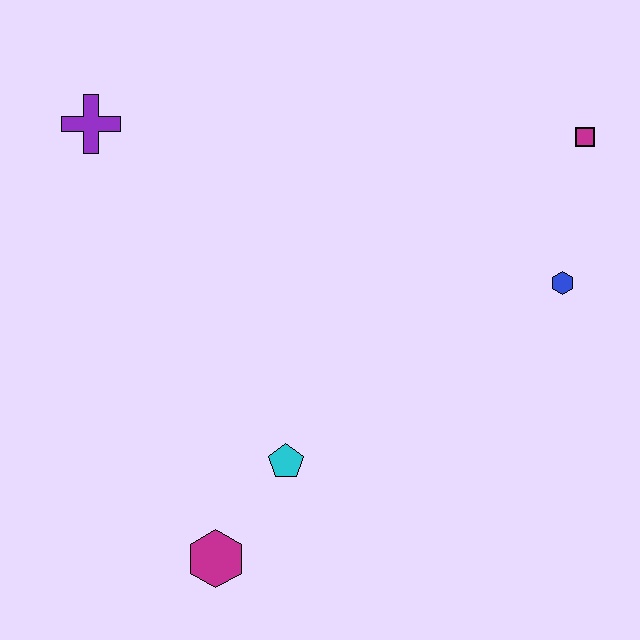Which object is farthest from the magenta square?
The magenta hexagon is farthest from the magenta square.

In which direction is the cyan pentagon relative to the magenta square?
The cyan pentagon is below the magenta square.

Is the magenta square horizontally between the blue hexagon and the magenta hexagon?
No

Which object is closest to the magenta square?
The blue hexagon is closest to the magenta square.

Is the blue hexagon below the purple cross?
Yes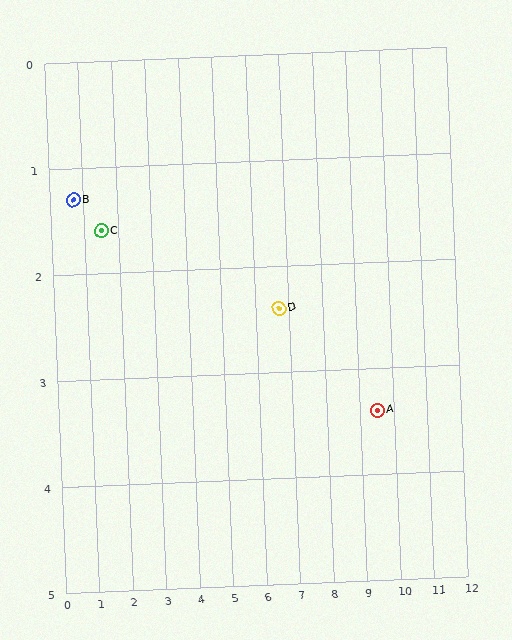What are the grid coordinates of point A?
Point A is at approximately (9.5, 3.4).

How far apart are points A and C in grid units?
Points A and C are about 8.2 grid units apart.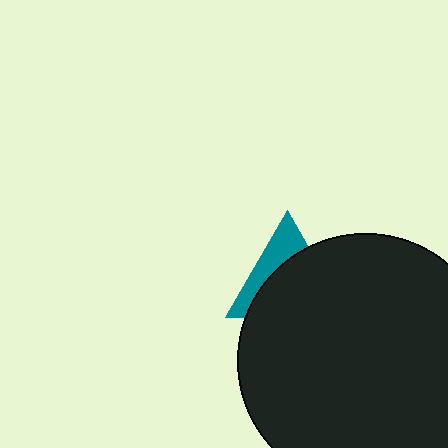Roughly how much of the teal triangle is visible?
A small part of it is visible (roughly 36%).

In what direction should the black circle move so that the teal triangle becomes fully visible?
The black circle should move down. That is the shortest direction to clear the overlap and leave the teal triangle fully visible.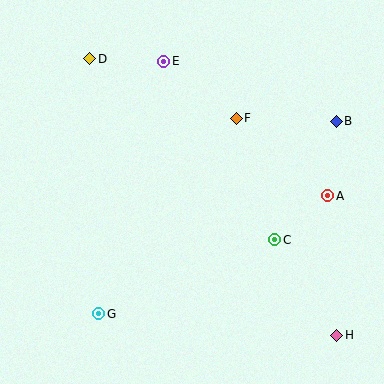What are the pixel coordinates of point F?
Point F is at (236, 118).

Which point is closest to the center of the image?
Point F at (236, 118) is closest to the center.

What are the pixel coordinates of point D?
Point D is at (90, 59).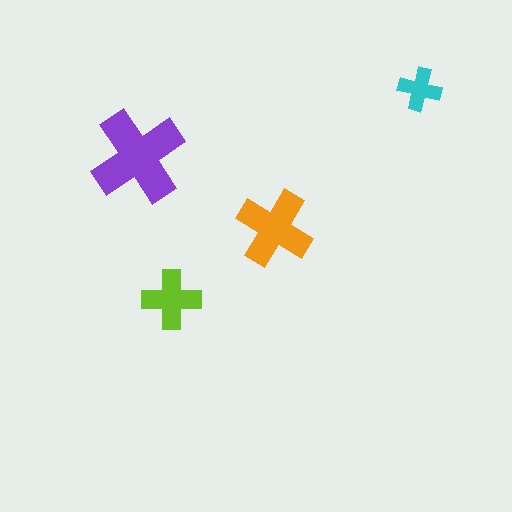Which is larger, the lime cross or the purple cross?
The purple one.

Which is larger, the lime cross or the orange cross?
The orange one.